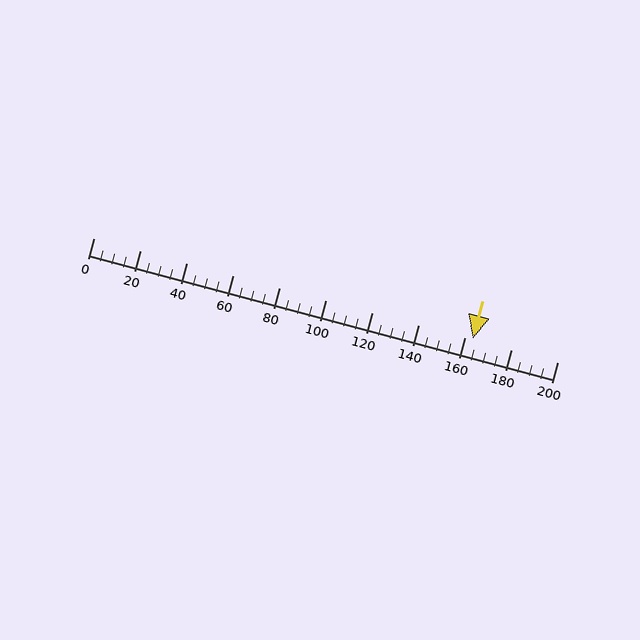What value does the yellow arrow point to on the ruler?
The yellow arrow points to approximately 164.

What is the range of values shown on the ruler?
The ruler shows values from 0 to 200.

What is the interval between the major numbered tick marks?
The major tick marks are spaced 20 units apart.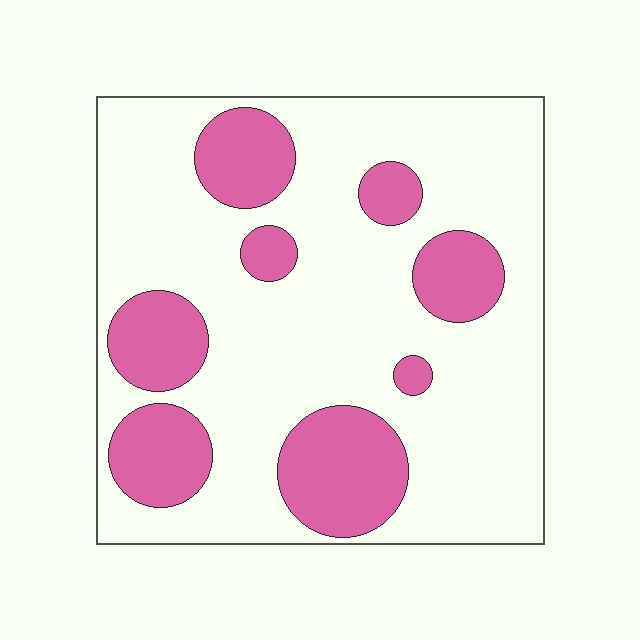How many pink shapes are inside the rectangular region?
8.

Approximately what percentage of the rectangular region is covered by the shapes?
Approximately 25%.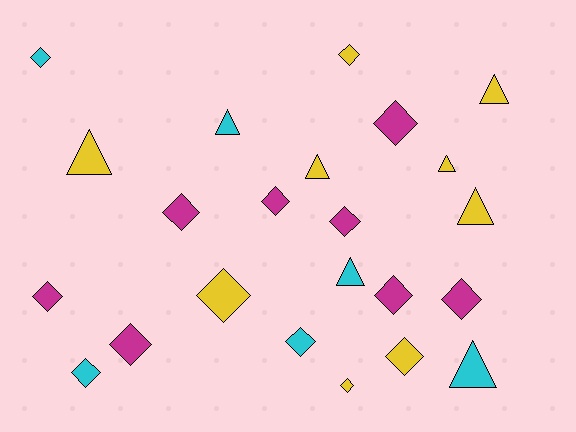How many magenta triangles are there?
There are no magenta triangles.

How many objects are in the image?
There are 23 objects.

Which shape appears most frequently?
Diamond, with 15 objects.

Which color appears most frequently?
Yellow, with 9 objects.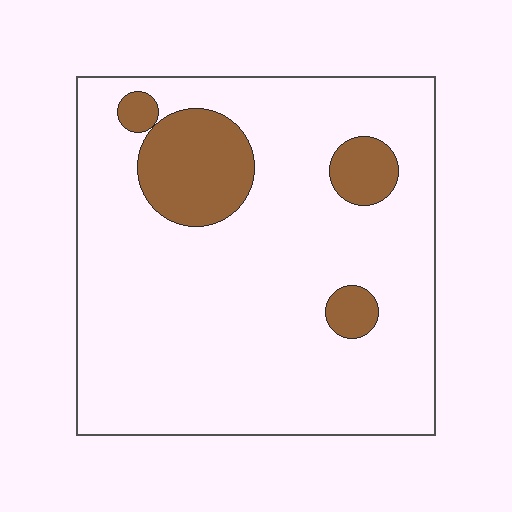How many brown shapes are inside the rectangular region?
4.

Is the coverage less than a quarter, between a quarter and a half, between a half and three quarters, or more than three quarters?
Less than a quarter.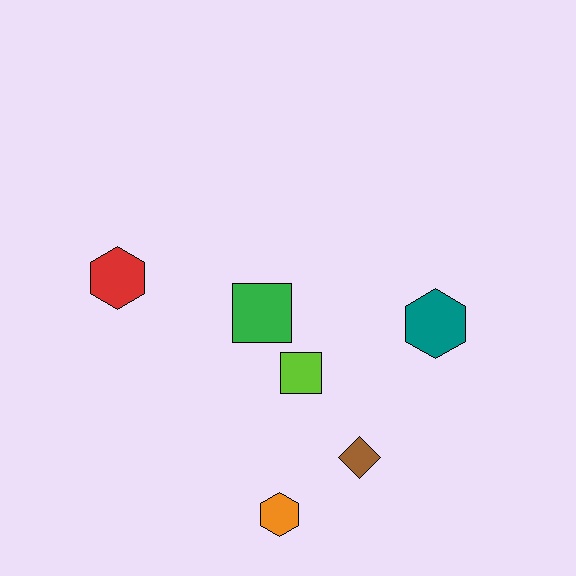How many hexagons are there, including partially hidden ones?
There are 3 hexagons.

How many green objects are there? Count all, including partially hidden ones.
There is 1 green object.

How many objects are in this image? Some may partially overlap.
There are 6 objects.